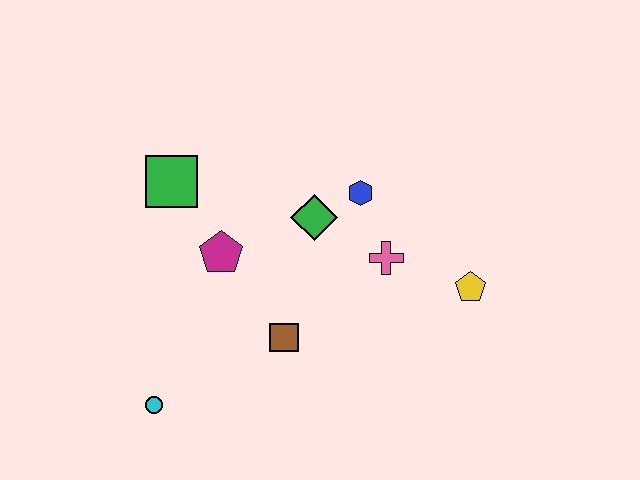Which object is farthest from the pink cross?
The cyan circle is farthest from the pink cross.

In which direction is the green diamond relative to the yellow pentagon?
The green diamond is to the left of the yellow pentagon.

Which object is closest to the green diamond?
The blue hexagon is closest to the green diamond.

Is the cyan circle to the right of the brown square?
No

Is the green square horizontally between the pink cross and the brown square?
No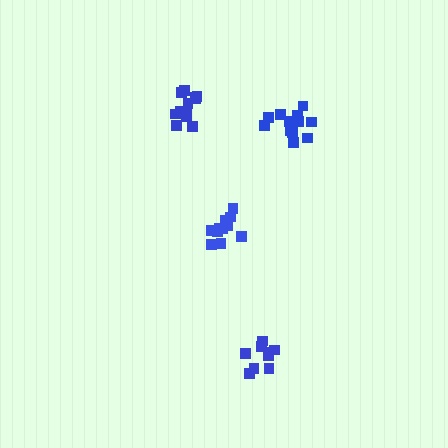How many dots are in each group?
Group 1: 13 dots, Group 2: 9 dots, Group 3: 12 dots, Group 4: 12 dots (46 total).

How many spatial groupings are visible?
There are 4 spatial groupings.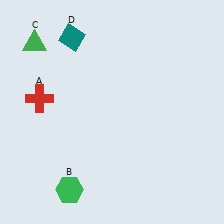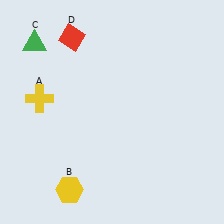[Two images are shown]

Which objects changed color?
A changed from red to yellow. B changed from green to yellow. D changed from teal to red.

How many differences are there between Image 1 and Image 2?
There are 3 differences between the two images.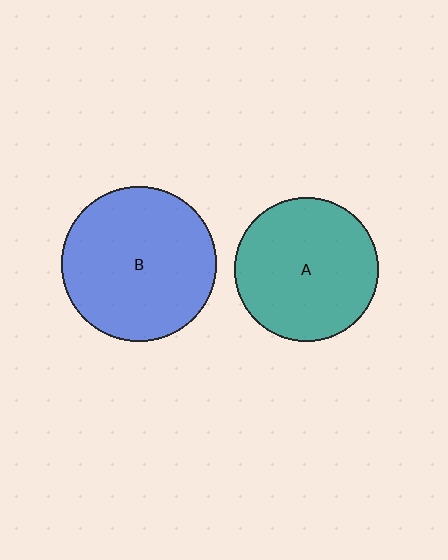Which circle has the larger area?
Circle B (blue).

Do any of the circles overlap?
No, none of the circles overlap.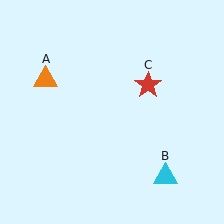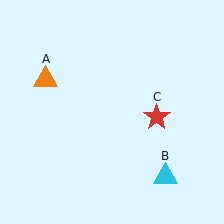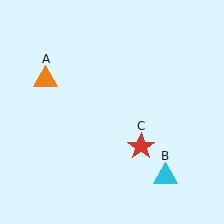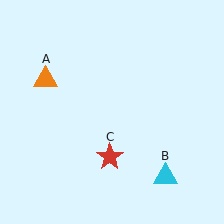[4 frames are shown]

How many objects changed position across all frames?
1 object changed position: red star (object C).